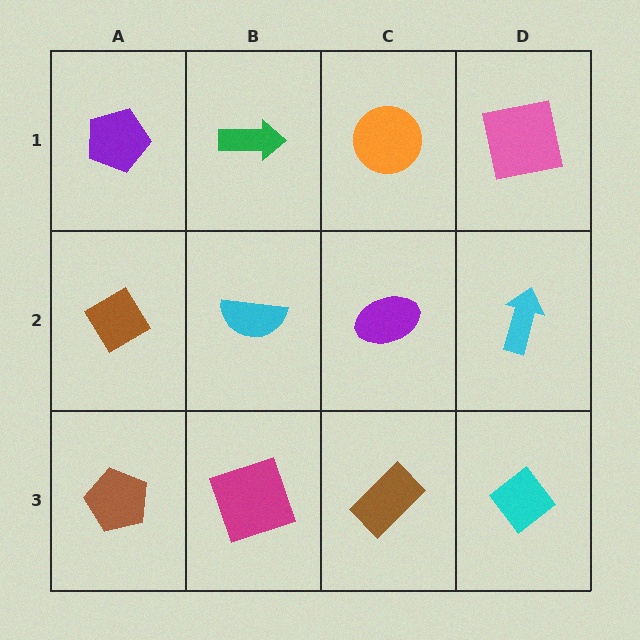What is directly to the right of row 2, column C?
A cyan arrow.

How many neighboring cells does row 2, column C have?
4.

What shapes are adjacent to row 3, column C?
A purple ellipse (row 2, column C), a magenta square (row 3, column B), a cyan diamond (row 3, column D).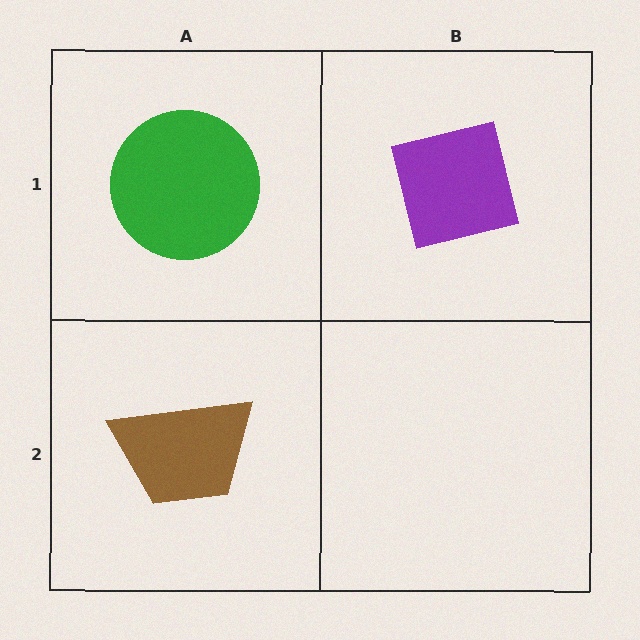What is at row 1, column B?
A purple square.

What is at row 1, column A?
A green circle.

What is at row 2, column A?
A brown trapezoid.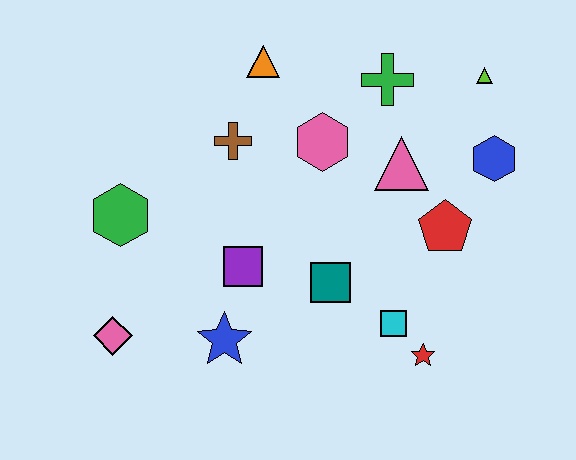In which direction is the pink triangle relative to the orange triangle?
The pink triangle is to the right of the orange triangle.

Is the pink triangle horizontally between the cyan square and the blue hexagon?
Yes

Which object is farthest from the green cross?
The pink diamond is farthest from the green cross.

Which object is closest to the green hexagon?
The pink diamond is closest to the green hexagon.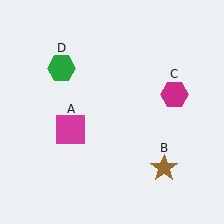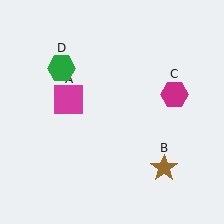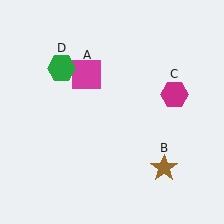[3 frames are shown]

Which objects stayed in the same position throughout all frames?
Brown star (object B) and magenta hexagon (object C) and green hexagon (object D) remained stationary.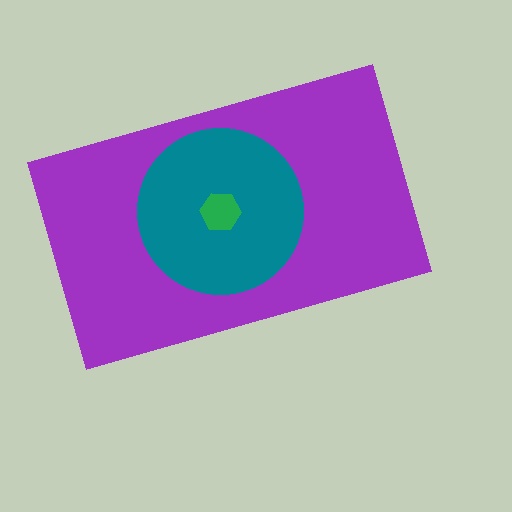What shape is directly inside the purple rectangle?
The teal circle.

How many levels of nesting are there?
3.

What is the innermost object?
The green hexagon.